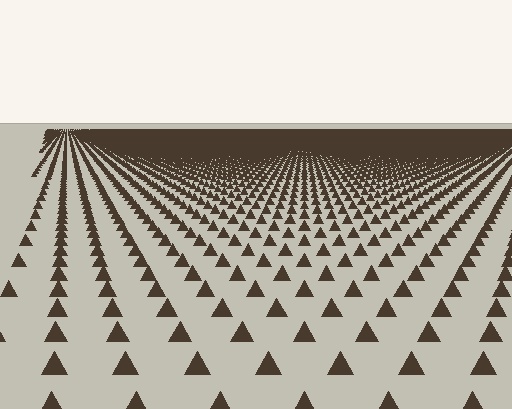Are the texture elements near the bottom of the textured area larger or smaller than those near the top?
Larger. Near the bottom, elements are closer to the viewer and appear at a bigger on-screen size.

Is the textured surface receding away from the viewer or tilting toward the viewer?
The surface is receding away from the viewer. Texture elements get smaller and denser toward the top.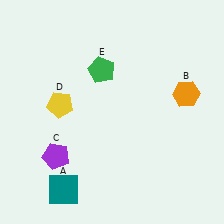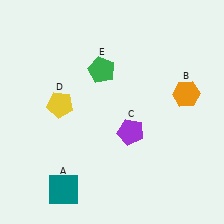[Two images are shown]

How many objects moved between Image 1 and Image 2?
1 object moved between the two images.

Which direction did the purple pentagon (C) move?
The purple pentagon (C) moved right.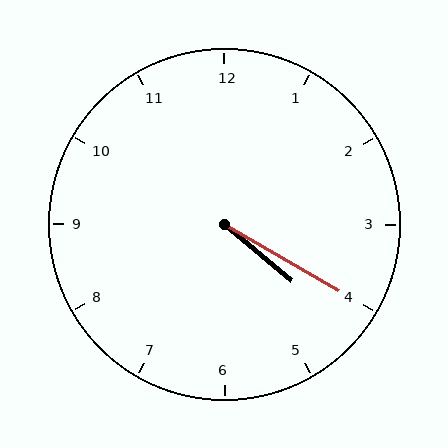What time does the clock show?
4:20.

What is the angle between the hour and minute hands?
Approximately 10 degrees.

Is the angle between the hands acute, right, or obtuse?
It is acute.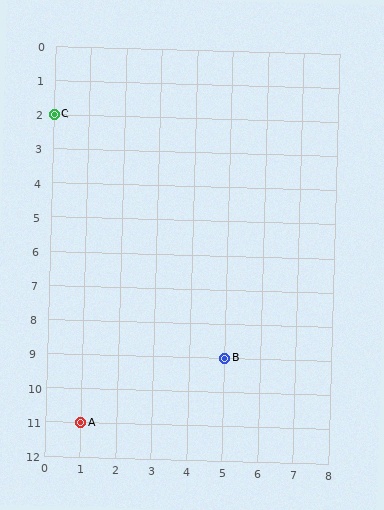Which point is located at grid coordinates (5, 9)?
Point B is at (5, 9).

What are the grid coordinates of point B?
Point B is at grid coordinates (5, 9).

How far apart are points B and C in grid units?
Points B and C are 5 columns and 7 rows apart (about 8.6 grid units diagonally).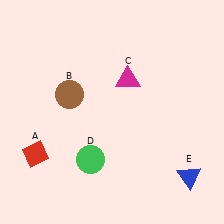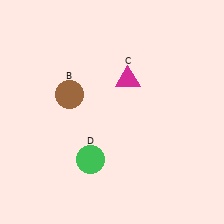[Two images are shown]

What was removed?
The red diamond (A), the blue triangle (E) were removed in Image 2.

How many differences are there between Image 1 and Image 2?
There are 2 differences between the two images.